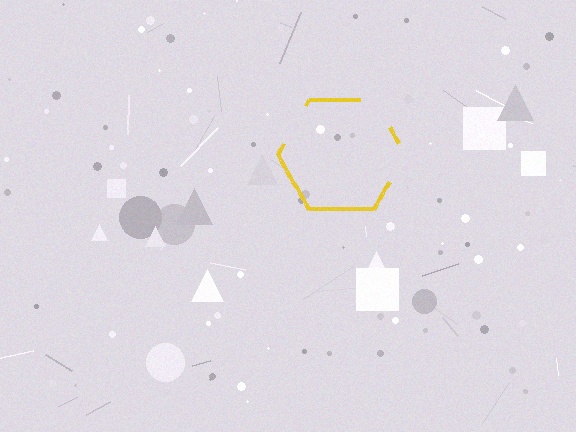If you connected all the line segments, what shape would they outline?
They would outline a hexagon.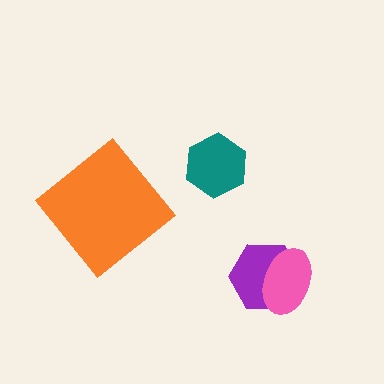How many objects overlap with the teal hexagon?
0 objects overlap with the teal hexagon.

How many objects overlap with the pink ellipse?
1 object overlaps with the pink ellipse.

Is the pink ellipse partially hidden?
No, no other shape covers it.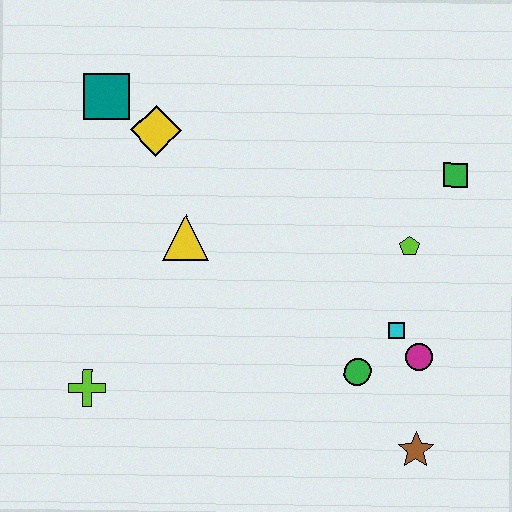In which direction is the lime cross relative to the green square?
The lime cross is to the left of the green square.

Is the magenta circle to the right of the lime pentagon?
Yes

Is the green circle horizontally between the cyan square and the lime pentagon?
No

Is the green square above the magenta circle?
Yes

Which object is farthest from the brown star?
The teal square is farthest from the brown star.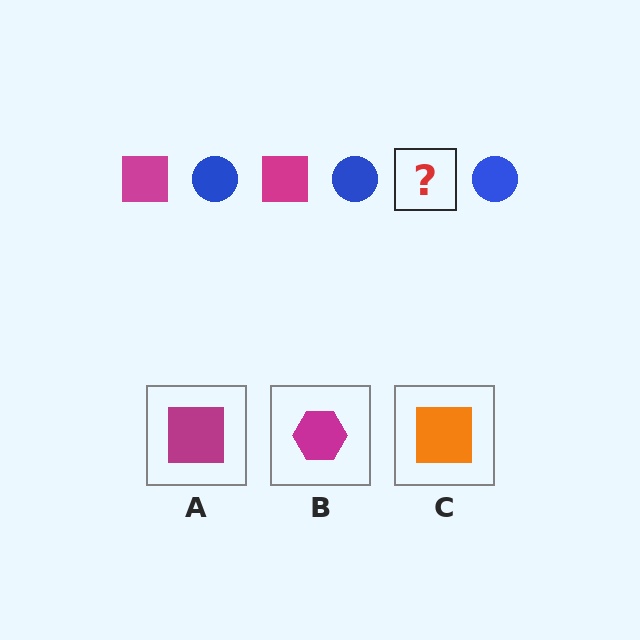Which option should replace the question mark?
Option A.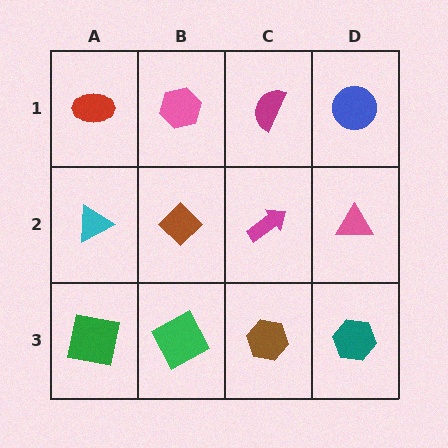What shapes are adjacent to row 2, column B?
A pink hexagon (row 1, column B), a green square (row 3, column B), a cyan triangle (row 2, column A), a magenta arrow (row 2, column C).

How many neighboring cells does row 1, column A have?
2.